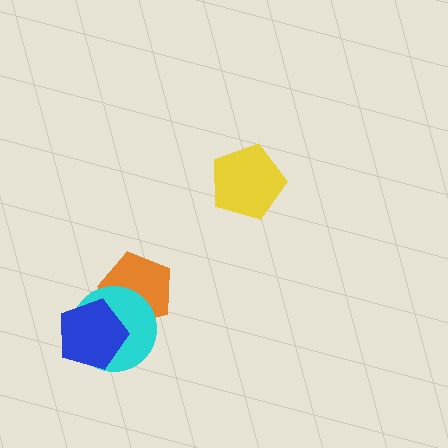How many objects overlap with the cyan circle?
2 objects overlap with the cyan circle.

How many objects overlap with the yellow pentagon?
0 objects overlap with the yellow pentagon.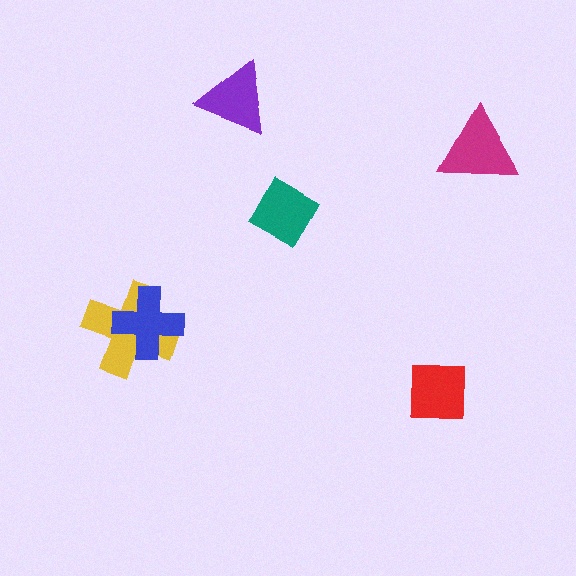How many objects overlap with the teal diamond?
0 objects overlap with the teal diamond.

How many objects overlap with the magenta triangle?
0 objects overlap with the magenta triangle.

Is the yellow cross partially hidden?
Yes, it is partially covered by another shape.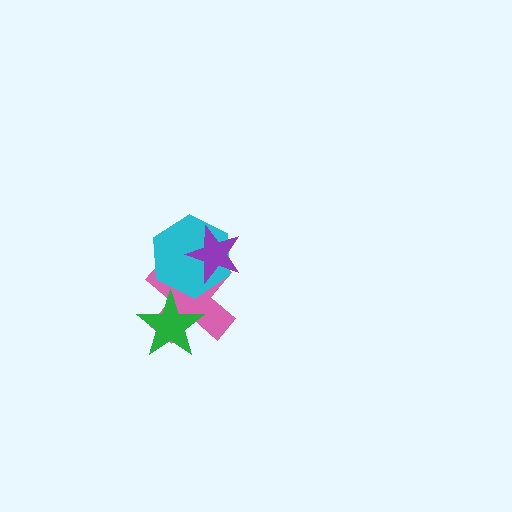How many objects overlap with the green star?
1 object overlaps with the green star.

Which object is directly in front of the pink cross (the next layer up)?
The cyan hexagon is directly in front of the pink cross.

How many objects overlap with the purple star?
2 objects overlap with the purple star.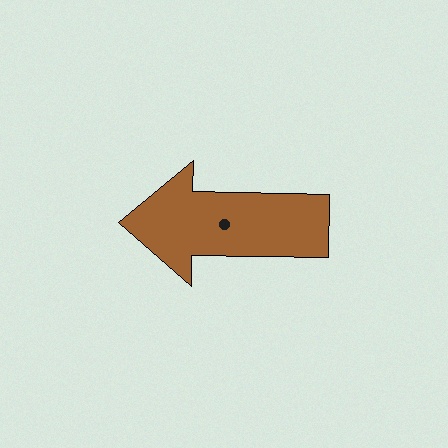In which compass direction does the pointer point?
West.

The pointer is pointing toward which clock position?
Roughly 9 o'clock.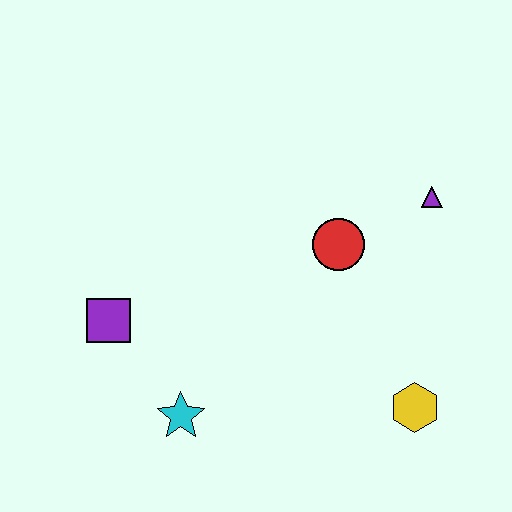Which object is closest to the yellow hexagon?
The red circle is closest to the yellow hexagon.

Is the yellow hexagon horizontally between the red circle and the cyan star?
No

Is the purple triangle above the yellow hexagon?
Yes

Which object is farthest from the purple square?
The purple triangle is farthest from the purple square.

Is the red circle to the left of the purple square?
No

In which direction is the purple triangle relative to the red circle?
The purple triangle is to the right of the red circle.